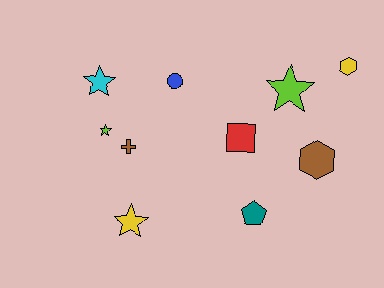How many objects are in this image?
There are 10 objects.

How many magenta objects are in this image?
There are no magenta objects.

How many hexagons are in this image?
There are 2 hexagons.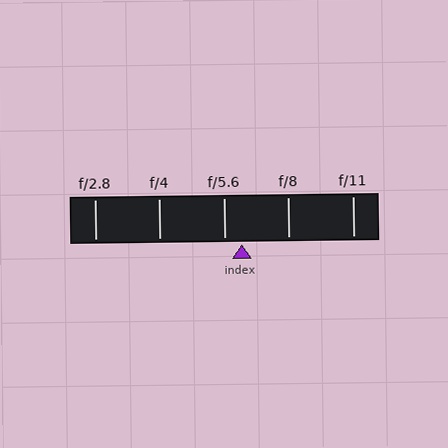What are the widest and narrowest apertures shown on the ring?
The widest aperture shown is f/2.8 and the narrowest is f/11.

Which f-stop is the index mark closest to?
The index mark is closest to f/5.6.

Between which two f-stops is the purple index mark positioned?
The index mark is between f/5.6 and f/8.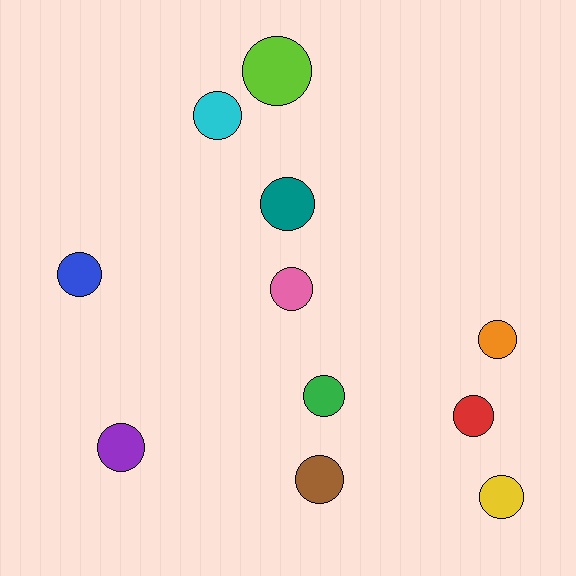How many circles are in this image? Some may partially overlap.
There are 11 circles.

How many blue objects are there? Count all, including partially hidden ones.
There is 1 blue object.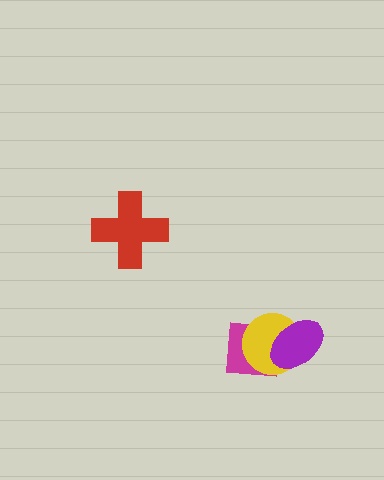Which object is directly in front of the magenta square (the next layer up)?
The yellow circle is directly in front of the magenta square.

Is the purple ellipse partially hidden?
No, no other shape covers it.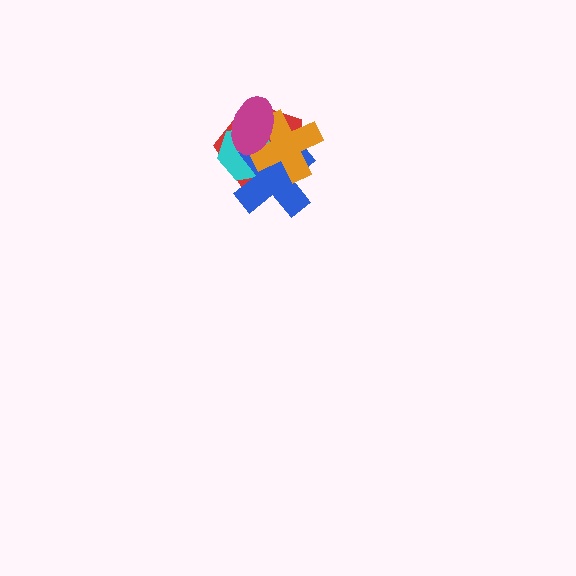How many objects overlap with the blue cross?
4 objects overlap with the blue cross.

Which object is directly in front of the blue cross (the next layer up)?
The orange cross is directly in front of the blue cross.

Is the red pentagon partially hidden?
Yes, it is partially covered by another shape.